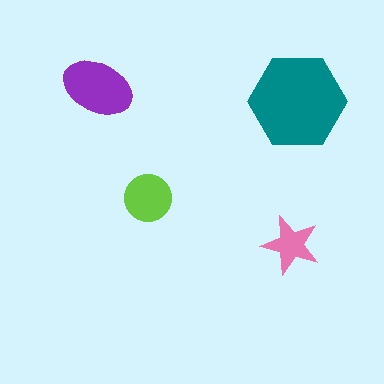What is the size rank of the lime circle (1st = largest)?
3rd.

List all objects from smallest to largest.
The pink star, the lime circle, the purple ellipse, the teal hexagon.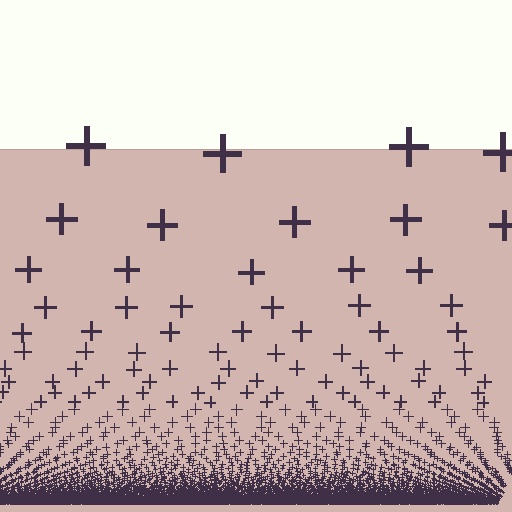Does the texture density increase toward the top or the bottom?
Density increases toward the bottom.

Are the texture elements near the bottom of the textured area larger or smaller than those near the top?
Smaller. The gradient is inverted — elements near the bottom are smaller and denser.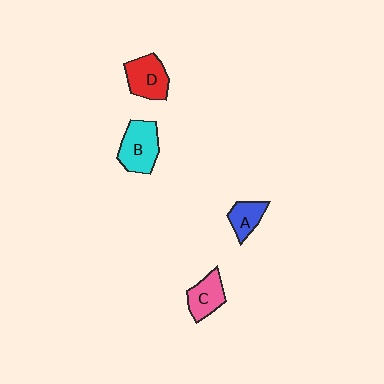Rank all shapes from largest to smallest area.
From largest to smallest: B (cyan), D (red), C (pink), A (blue).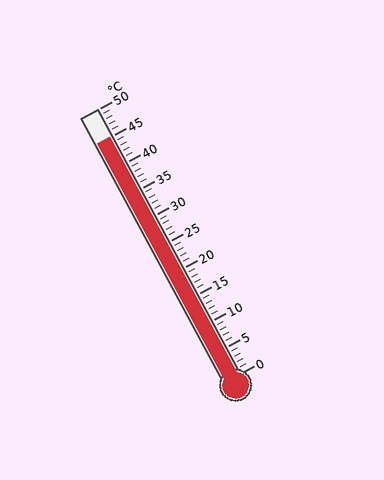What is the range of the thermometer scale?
The thermometer scale ranges from 0°C to 50°C.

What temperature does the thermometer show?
The thermometer shows approximately 45°C.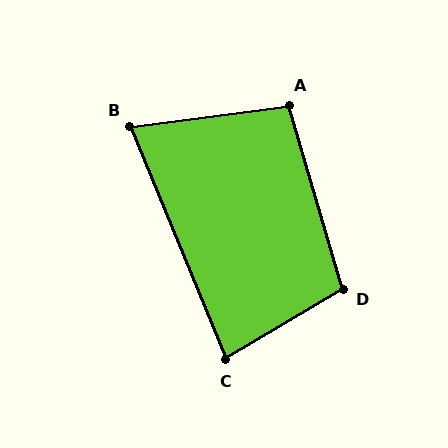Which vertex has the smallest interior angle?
B, at approximately 75 degrees.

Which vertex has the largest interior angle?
D, at approximately 105 degrees.